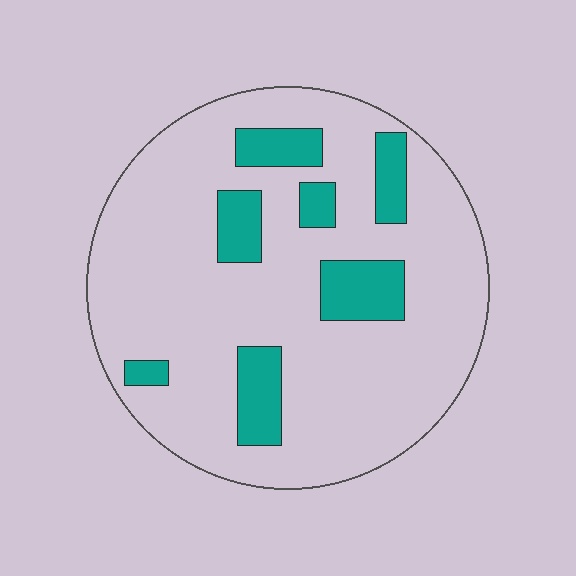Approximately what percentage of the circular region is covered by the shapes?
Approximately 15%.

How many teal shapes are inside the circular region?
7.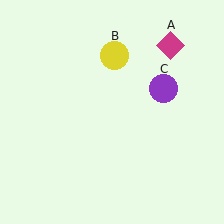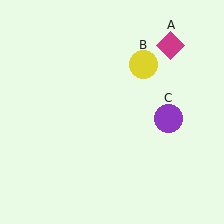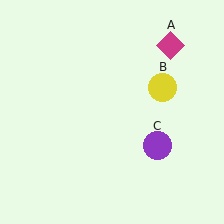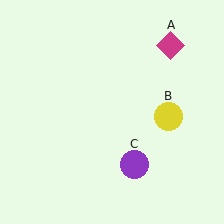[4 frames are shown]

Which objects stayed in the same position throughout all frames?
Magenta diamond (object A) remained stationary.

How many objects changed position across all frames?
2 objects changed position: yellow circle (object B), purple circle (object C).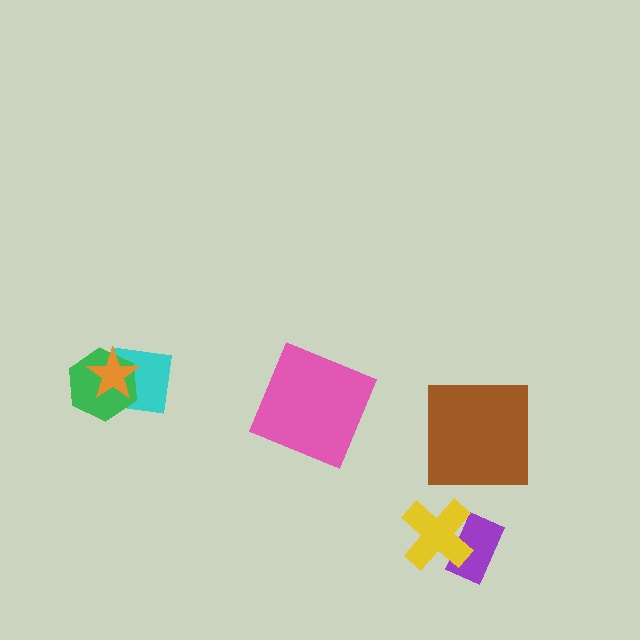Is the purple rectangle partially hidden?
Yes, it is partially covered by another shape.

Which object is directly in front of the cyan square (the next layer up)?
The green hexagon is directly in front of the cyan square.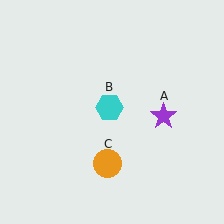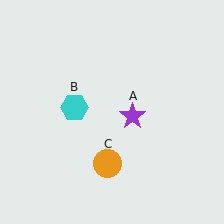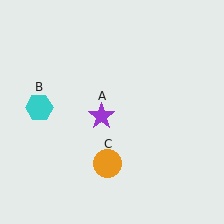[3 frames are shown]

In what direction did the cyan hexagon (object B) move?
The cyan hexagon (object B) moved left.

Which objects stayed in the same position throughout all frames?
Orange circle (object C) remained stationary.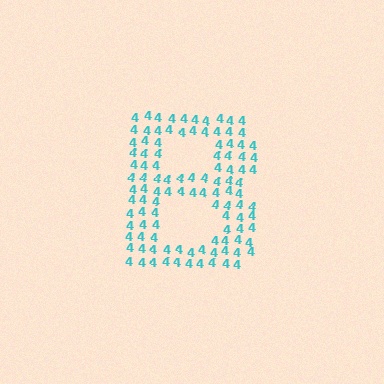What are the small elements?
The small elements are digit 4's.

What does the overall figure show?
The overall figure shows the letter B.